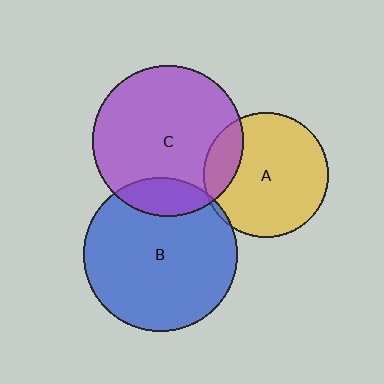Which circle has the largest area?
Circle B (blue).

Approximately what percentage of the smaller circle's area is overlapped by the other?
Approximately 15%.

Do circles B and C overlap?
Yes.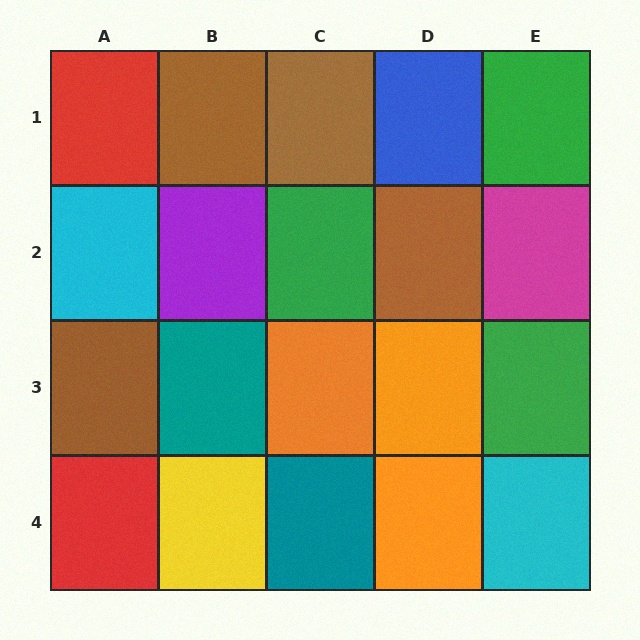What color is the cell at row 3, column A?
Brown.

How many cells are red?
2 cells are red.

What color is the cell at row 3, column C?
Orange.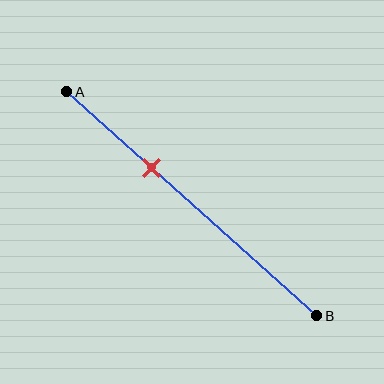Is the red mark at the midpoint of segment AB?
No, the mark is at about 35% from A, not at the 50% midpoint.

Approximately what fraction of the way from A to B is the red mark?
The red mark is approximately 35% of the way from A to B.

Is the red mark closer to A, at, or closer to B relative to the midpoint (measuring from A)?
The red mark is closer to point A than the midpoint of segment AB.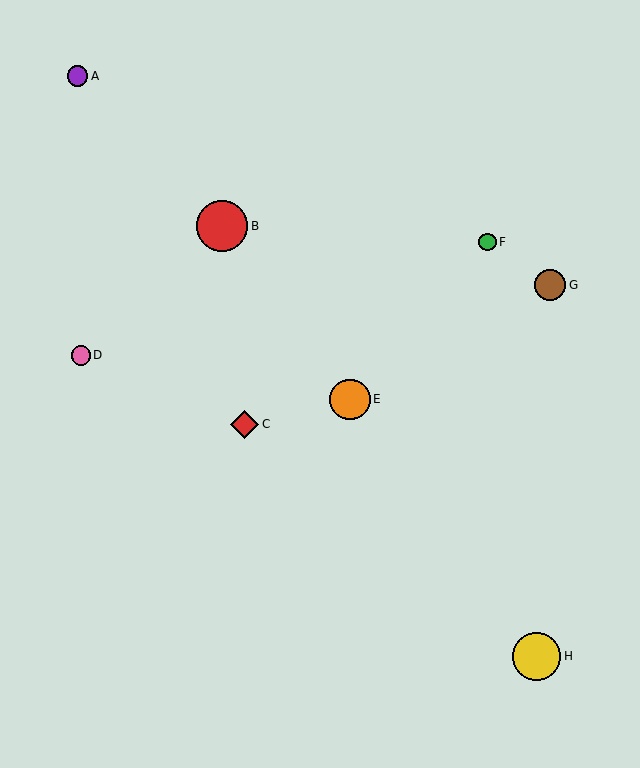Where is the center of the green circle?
The center of the green circle is at (488, 242).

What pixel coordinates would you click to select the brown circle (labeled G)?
Click at (550, 285) to select the brown circle G.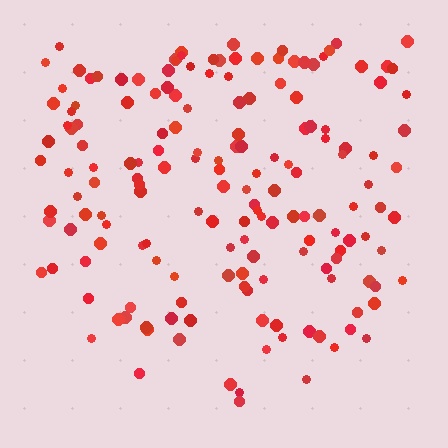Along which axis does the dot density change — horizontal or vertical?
Vertical.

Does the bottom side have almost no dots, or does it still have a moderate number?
Still a moderate number, just noticeably fewer than the top.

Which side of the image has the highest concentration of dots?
The top.